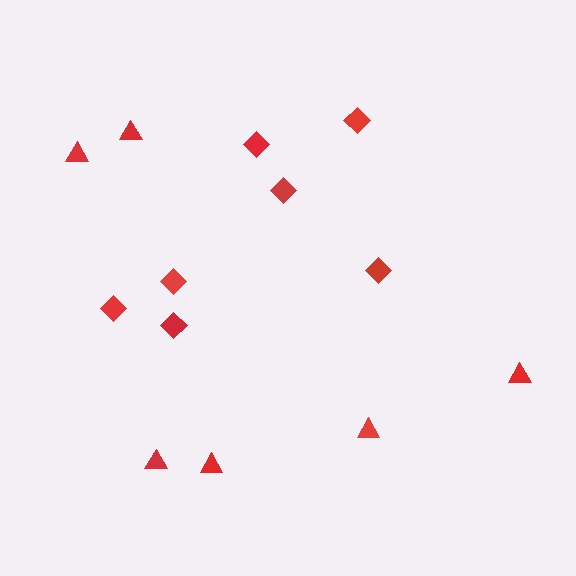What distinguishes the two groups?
There are 2 groups: one group of triangles (6) and one group of diamonds (7).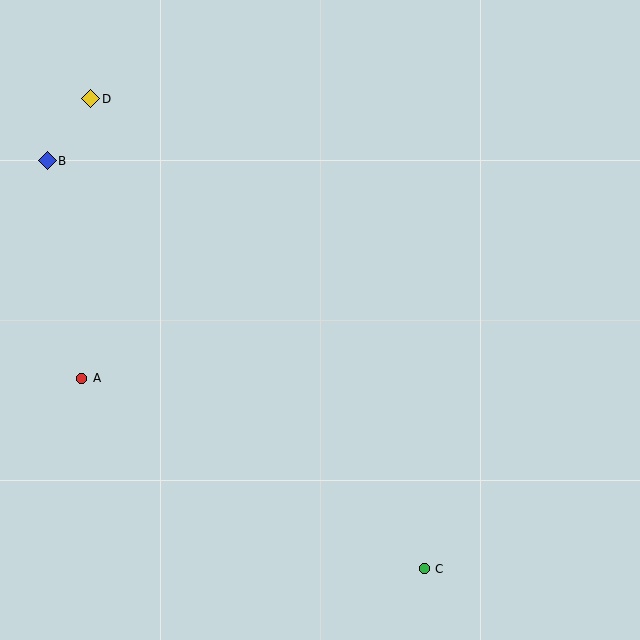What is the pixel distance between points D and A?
The distance between D and A is 280 pixels.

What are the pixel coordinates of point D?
Point D is at (91, 99).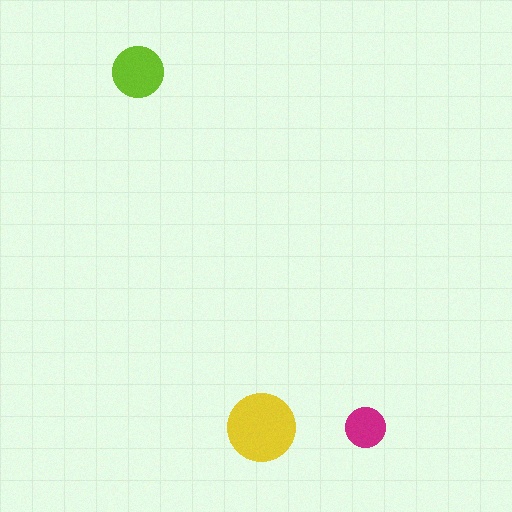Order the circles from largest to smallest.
the yellow one, the lime one, the magenta one.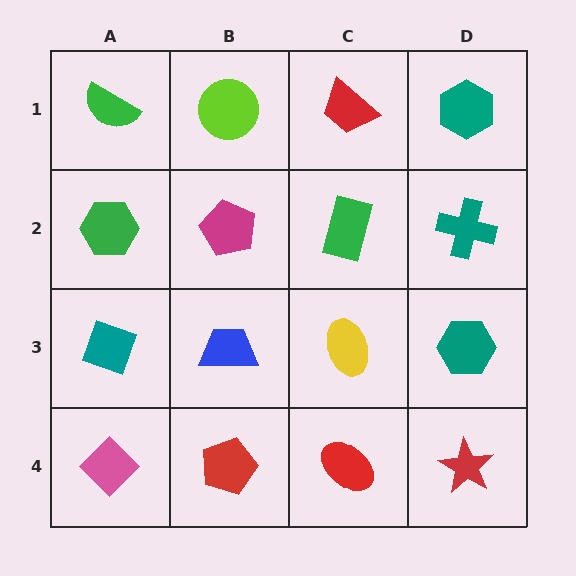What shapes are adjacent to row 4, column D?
A teal hexagon (row 3, column D), a red ellipse (row 4, column C).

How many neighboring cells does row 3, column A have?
3.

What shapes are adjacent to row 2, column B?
A lime circle (row 1, column B), a blue trapezoid (row 3, column B), a green hexagon (row 2, column A), a green rectangle (row 2, column C).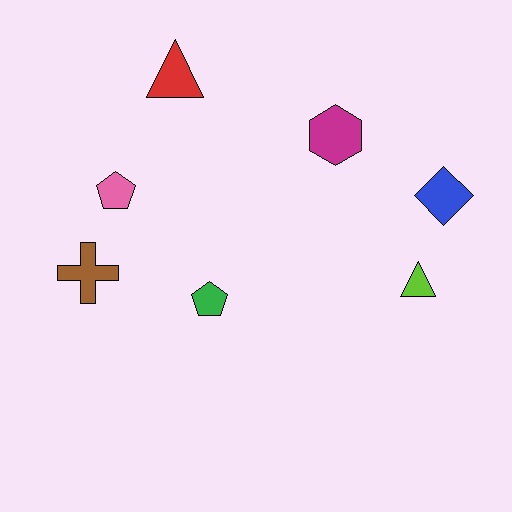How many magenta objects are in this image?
There is 1 magenta object.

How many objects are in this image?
There are 7 objects.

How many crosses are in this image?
There is 1 cross.